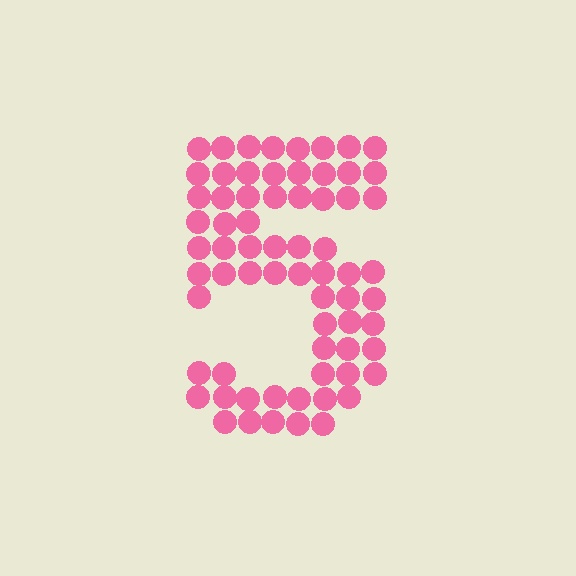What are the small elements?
The small elements are circles.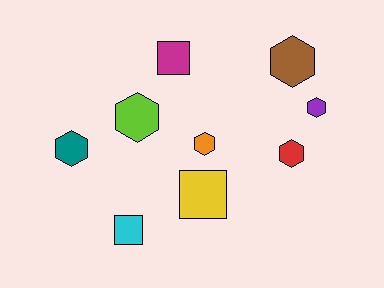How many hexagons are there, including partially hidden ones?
There are 6 hexagons.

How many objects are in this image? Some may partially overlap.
There are 9 objects.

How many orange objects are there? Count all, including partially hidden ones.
There is 1 orange object.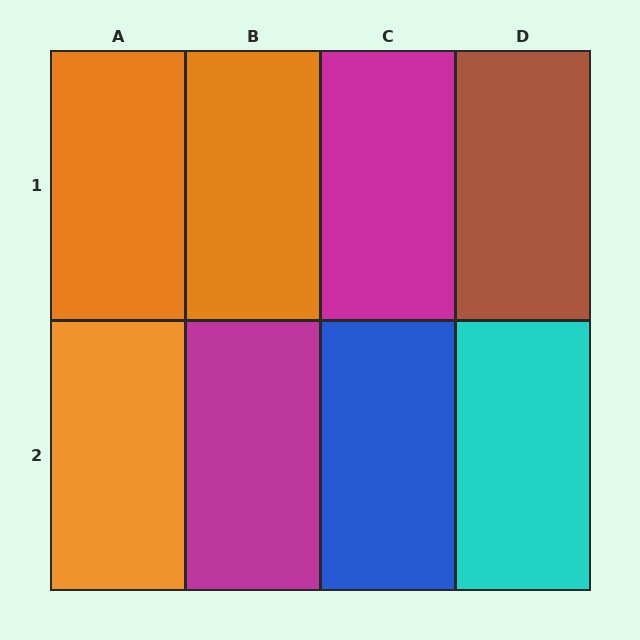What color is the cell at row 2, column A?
Orange.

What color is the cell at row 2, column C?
Blue.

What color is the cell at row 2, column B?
Magenta.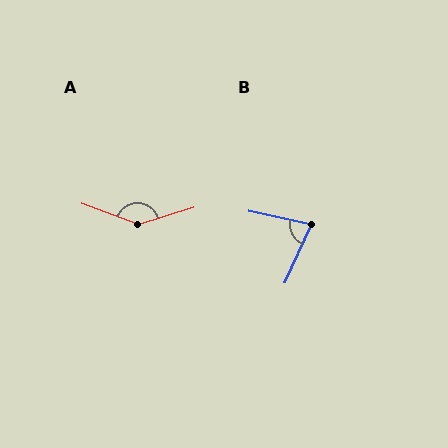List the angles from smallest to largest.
B (78°), A (142°).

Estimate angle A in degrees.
Approximately 142 degrees.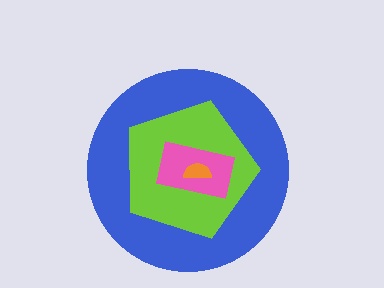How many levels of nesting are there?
4.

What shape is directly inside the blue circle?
The lime pentagon.